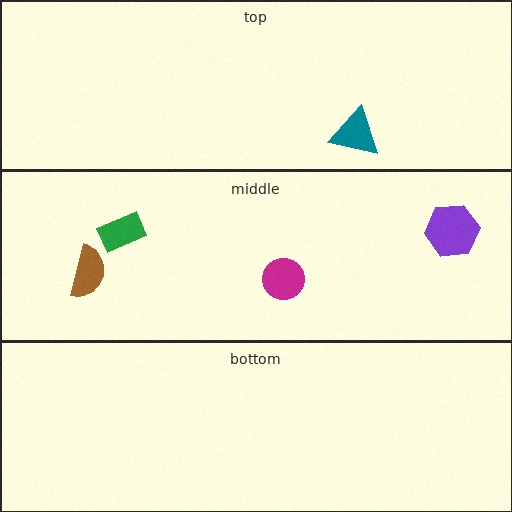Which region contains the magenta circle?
The middle region.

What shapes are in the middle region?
The brown semicircle, the purple hexagon, the magenta circle, the green rectangle.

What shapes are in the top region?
The teal triangle.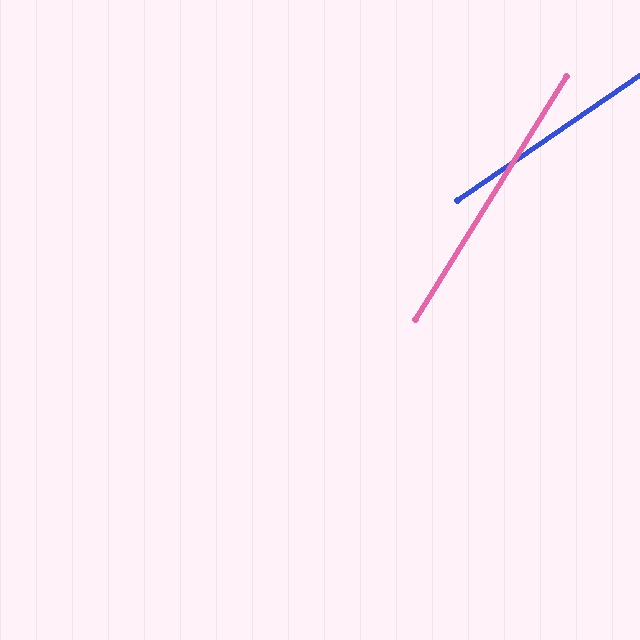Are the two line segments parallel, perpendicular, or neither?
Neither parallel nor perpendicular — they differ by about 24°.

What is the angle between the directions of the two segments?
Approximately 24 degrees.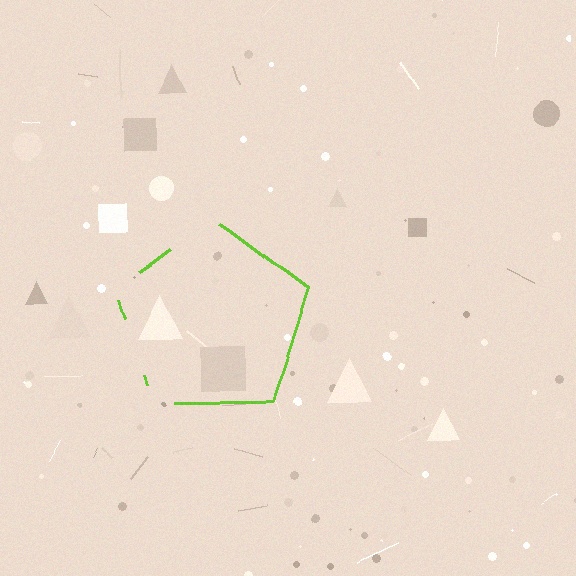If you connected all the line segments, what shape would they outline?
They would outline a pentagon.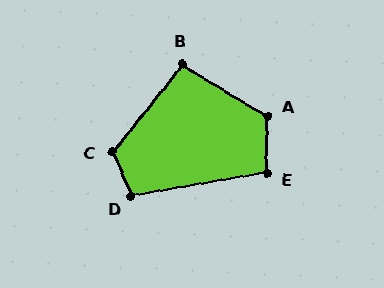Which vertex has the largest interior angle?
A, at approximately 121 degrees.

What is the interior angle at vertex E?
Approximately 100 degrees (obtuse).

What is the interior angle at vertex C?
Approximately 118 degrees (obtuse).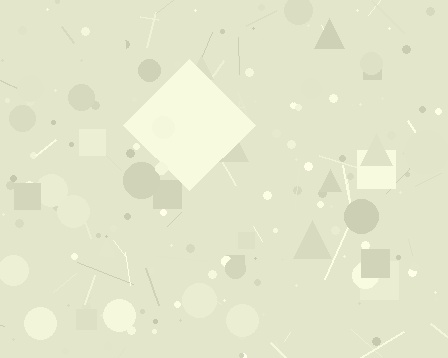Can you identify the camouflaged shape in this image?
The camouflaged shape is a diamond.